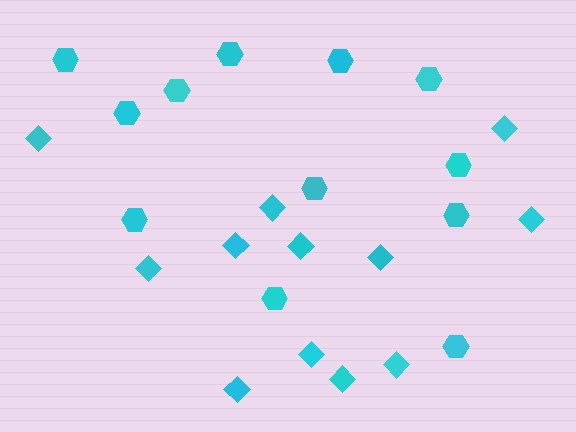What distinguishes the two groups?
There are 2 groups: one group of diamonds (12) and one group of hexagons (12).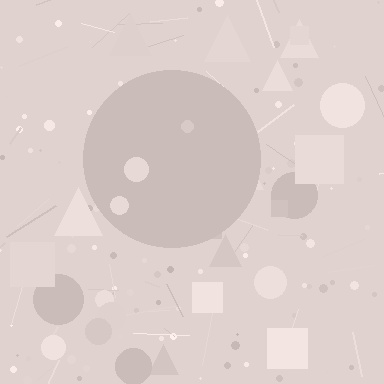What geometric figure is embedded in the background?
A circle is embedded in the background.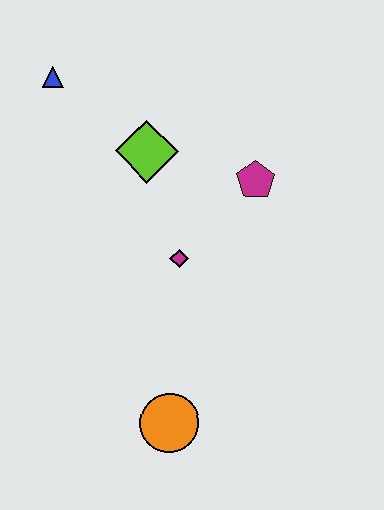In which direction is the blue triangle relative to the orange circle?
The blue triangle is above the orange circle.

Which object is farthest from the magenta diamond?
The blue triangle is farthest from the magenta diamond.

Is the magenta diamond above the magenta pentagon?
No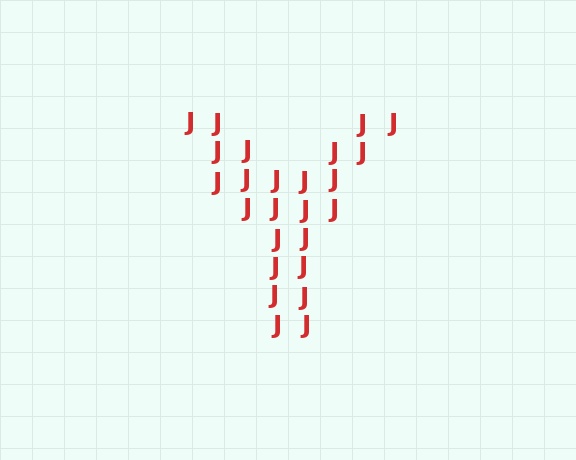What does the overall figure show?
The overall figure shows the letter Y.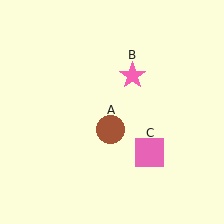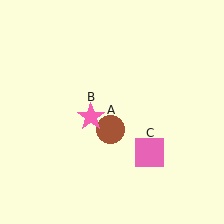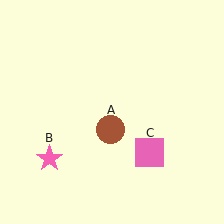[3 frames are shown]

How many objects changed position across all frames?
1 object changed position: pink star (object B).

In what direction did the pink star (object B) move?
The pink star (object B) moved down and to the left.